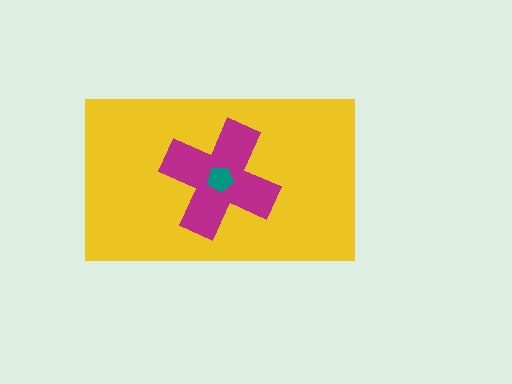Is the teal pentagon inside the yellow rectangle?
Yes.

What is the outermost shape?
The yellow rectangle.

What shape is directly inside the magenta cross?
The teal pentagon.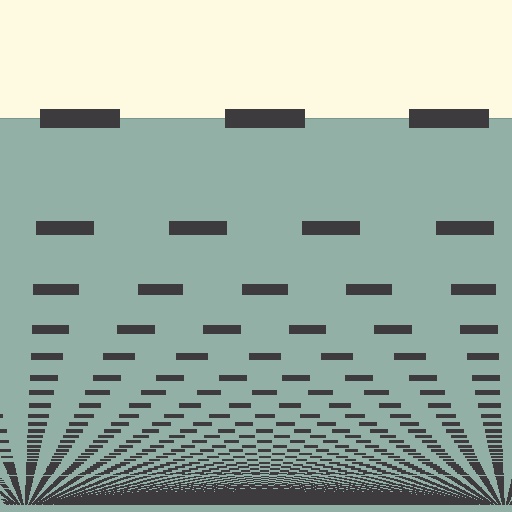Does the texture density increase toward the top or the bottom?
Density increases toward the bottom.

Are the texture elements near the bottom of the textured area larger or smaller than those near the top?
Smaller. The gradient is inverted — elements near the bottom are smaller and denser.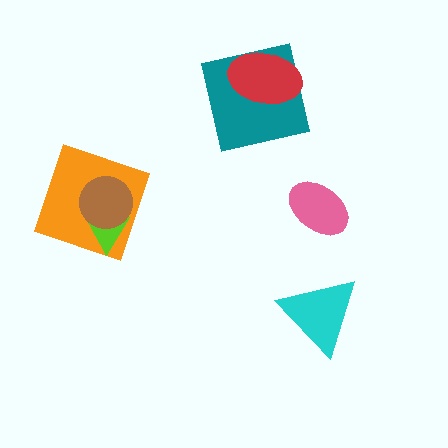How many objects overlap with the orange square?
2 objects overlap with the orange square.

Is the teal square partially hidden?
Yes, it is partially covered by another shape.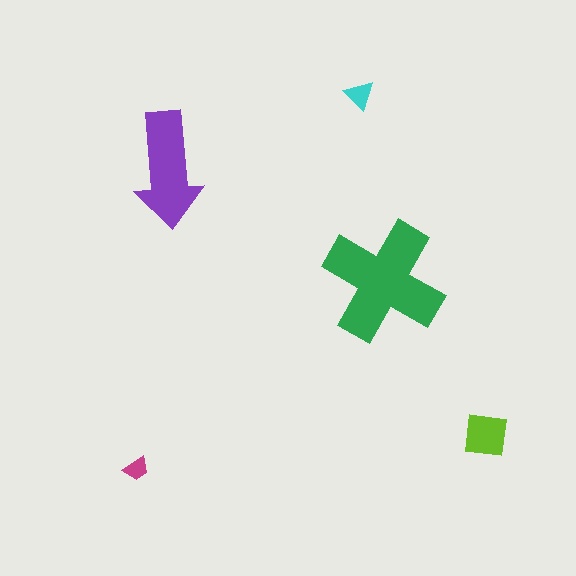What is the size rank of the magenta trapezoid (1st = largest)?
5th.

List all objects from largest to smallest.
The green cross, the purple arrow, the lime square, the cyan triangle, the magenta trapezoid.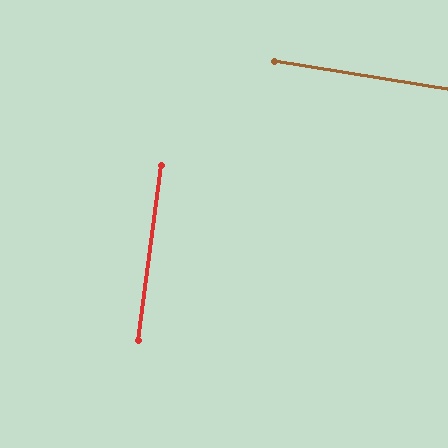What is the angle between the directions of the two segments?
Approximately 88 degrees.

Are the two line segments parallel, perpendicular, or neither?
Perpendicular — they meet at approximately 88°.